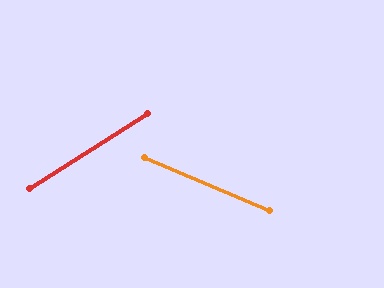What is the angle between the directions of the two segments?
Approximately 55 degrees.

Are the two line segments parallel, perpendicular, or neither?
Neither parallel nor perpendicular — they differ by about 55°.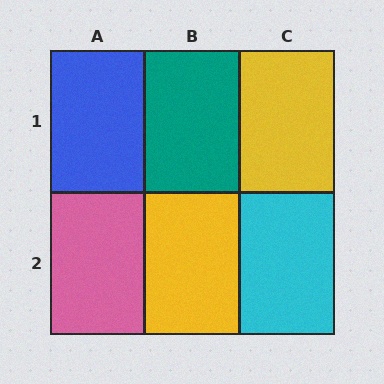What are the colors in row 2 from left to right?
Pink, yellow, cyan.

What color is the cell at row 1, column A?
Blue.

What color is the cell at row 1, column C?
Yellow.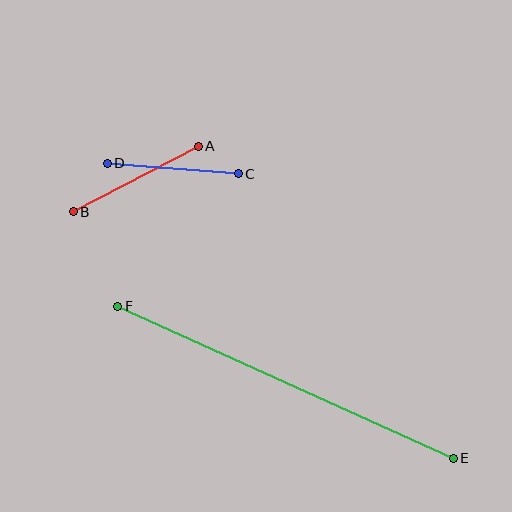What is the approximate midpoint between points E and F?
The midpoint is at approximately (285, 382) pixels.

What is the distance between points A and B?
The distance is approximately 141 pixels.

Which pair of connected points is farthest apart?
Points E and F are farthest apart.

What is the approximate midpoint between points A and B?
The midpoint is at approximately (136, 179) pixels.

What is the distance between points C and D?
The distance is approximately 131 pixels.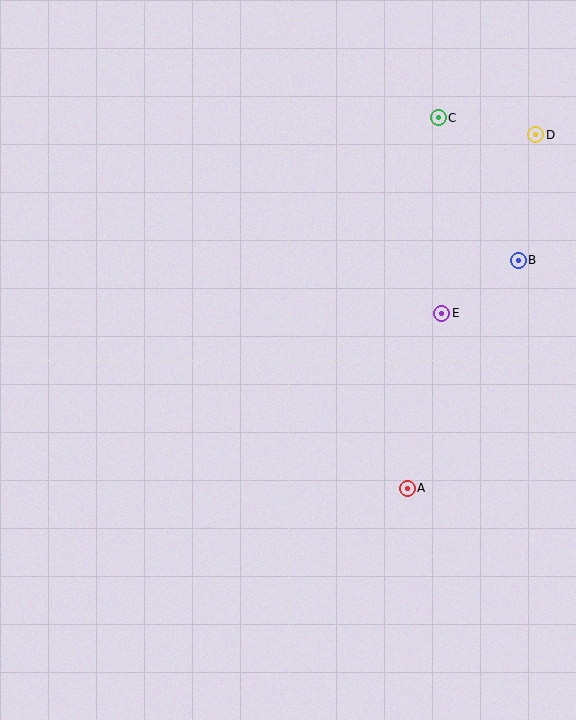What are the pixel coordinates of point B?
Point B is at (518, 260).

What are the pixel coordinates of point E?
Point E is at (442, 313).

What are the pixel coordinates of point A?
Point A is at (407, 488).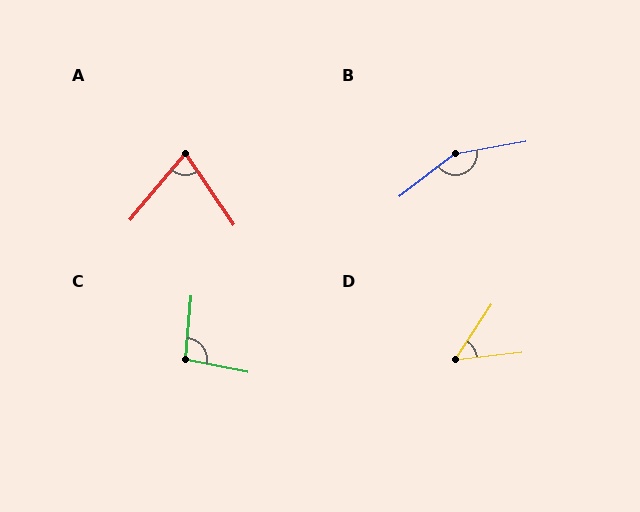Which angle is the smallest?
D, at approximately 50 degrees.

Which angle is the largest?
B, at approximately 153 degrees.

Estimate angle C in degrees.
Approximately 97 degrees.